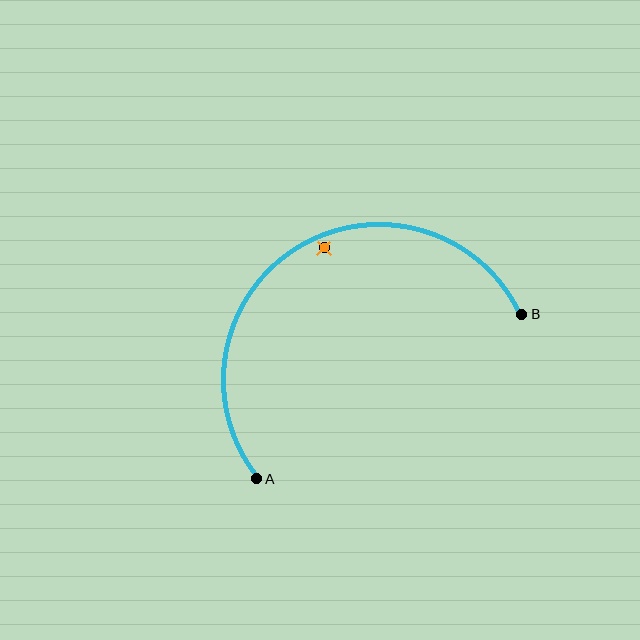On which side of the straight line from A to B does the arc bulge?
The arc bulges above the straight line connecting A and B.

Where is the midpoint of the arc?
The arc midpoint is the point on the curve farthest from the straight line joining A and B. It sits above that line.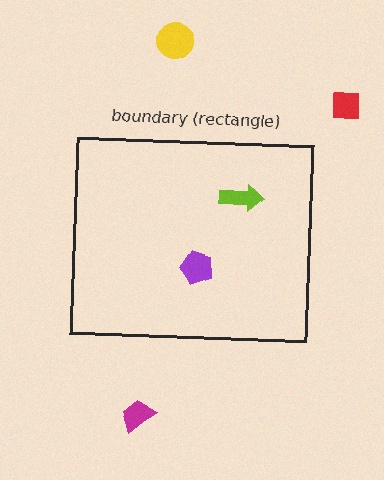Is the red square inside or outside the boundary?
Outside.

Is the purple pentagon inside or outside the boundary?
Inside.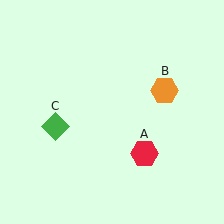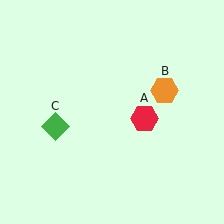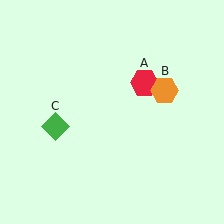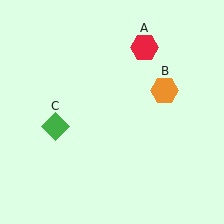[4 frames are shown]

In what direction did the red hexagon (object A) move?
The red hexagon (object A) moved up.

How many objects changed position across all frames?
1 object changed position: red hexagon (object A).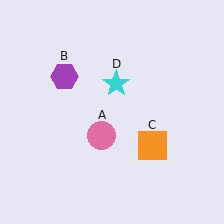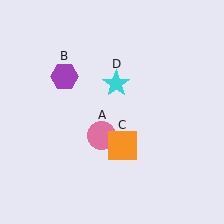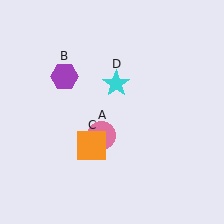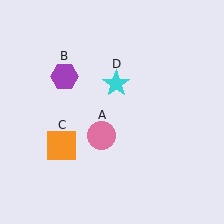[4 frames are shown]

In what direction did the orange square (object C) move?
The orange square (object C) moved left.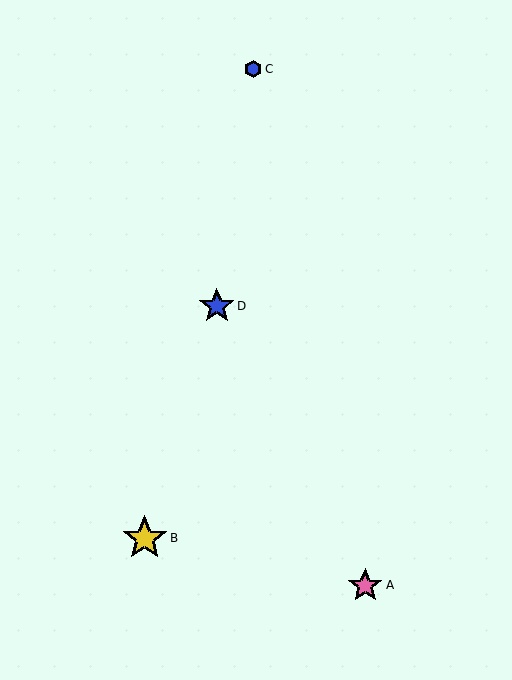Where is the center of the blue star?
The center of the blue star is at (217, 306).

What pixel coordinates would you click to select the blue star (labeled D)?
Click at (217, 306) to select the blue star D.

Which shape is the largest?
The yellow star (labeled B) is the largest.